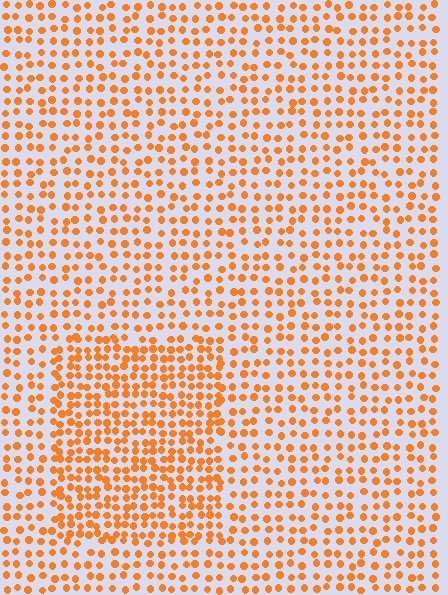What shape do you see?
I see a rectangle.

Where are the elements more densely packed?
The elements are more densely packed inside the rectangle boundary.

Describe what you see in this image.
The image contains small orange elements arranged at two different densities. A rectangle-shaped region is visible where the elements are more densely packed than the surrounding area.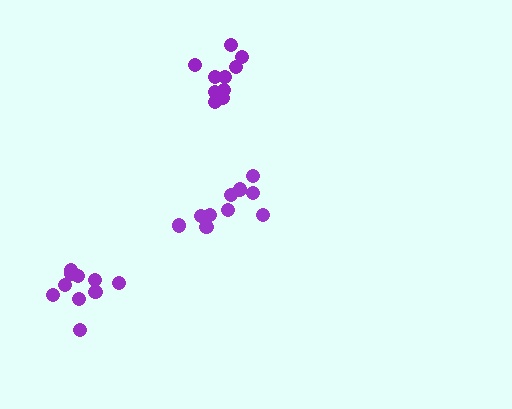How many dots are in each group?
Group 1: 10 dots, Group 2: 10 dots, Group 3: 10 dots (30 total).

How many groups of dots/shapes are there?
There are 3 groups.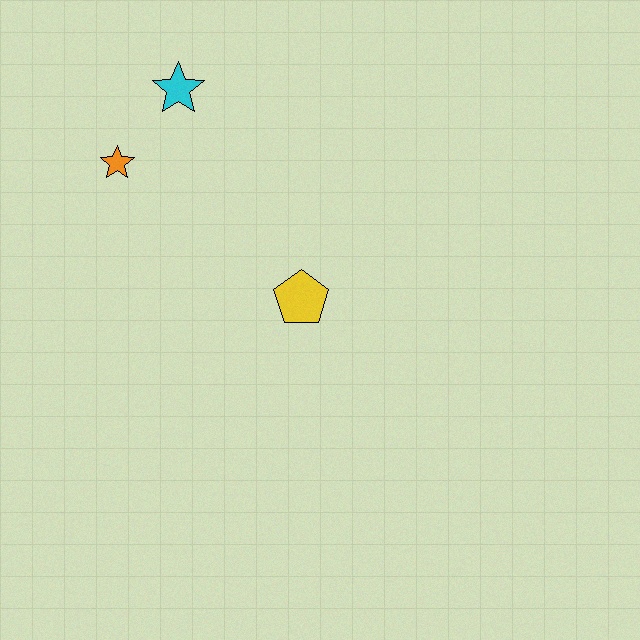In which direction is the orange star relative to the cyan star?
The orange star is below the cyan star.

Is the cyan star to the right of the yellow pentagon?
No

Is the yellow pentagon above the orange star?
No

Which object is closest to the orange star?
The cyan star is closest to the orange star.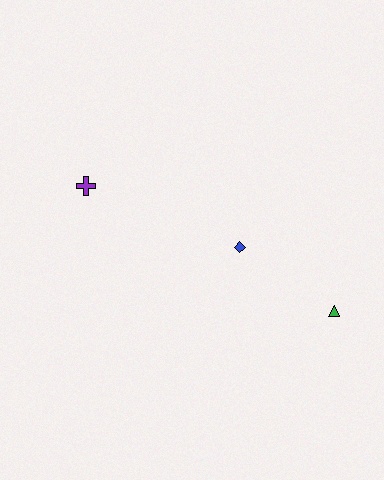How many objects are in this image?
There are 3 objects.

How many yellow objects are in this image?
There are no yellow objects.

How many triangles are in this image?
There is 1 triangle.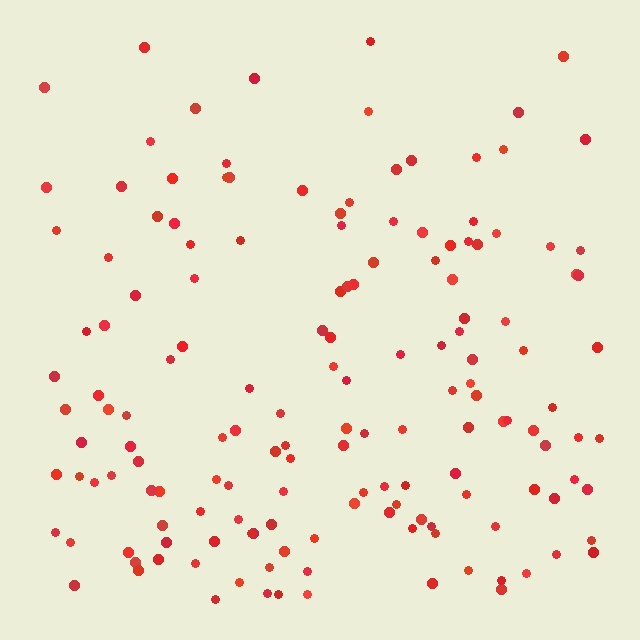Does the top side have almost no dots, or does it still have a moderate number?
Still a moderate number, just noticeably fewer than the bottom.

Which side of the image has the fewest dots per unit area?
The top.